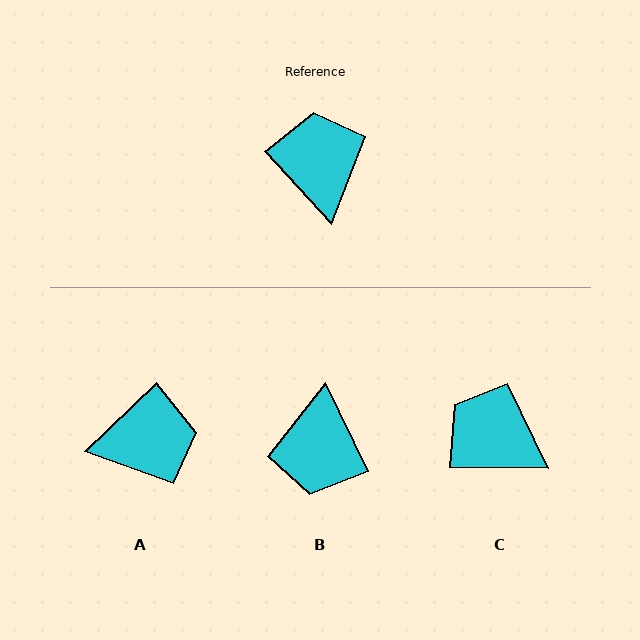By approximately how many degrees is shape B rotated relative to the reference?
Approximately 163 degrees counter-clockwise.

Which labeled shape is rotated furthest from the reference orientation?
B, about 163 degrees away.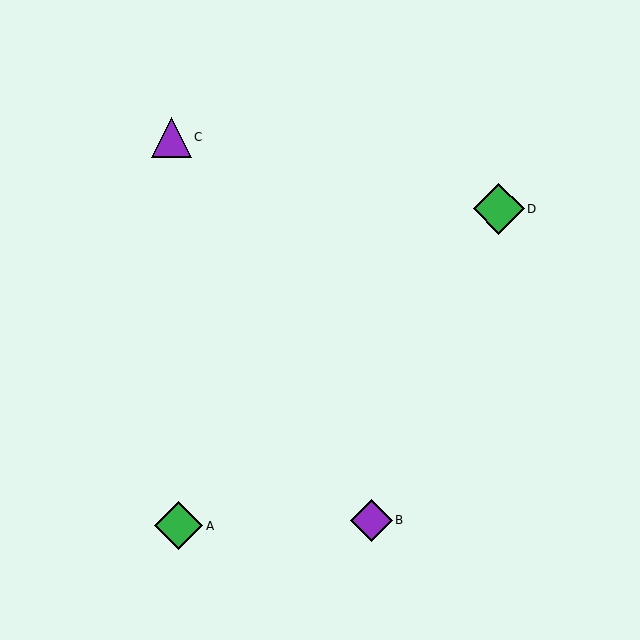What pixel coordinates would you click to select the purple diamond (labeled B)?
Click at (371, 520) to select the purple diamond B.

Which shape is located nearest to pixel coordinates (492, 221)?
The green diamond (labeled D) at (499, 209) is nearest to that location.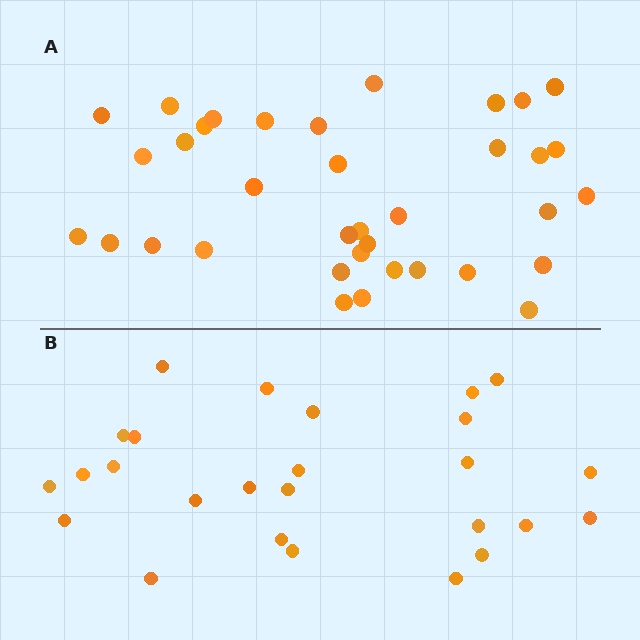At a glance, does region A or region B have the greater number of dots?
Region A (the top region) has more dots.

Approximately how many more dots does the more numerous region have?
Region A has roughly 10 or so more dots than region B.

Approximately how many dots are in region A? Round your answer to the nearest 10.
About 40 dots. (The exact count is 36, which rounds to 40.)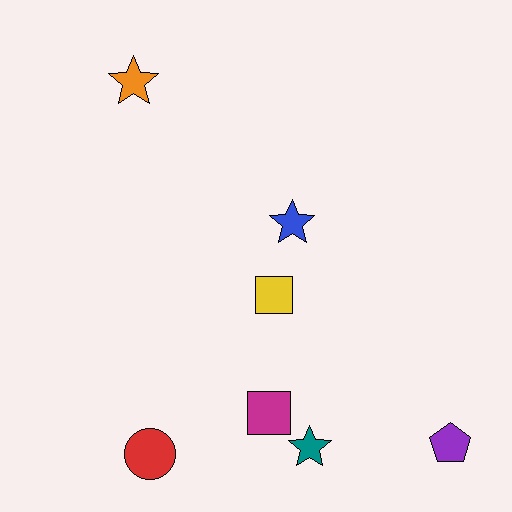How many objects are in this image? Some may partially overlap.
There are 7 objects.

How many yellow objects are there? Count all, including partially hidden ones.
There is 1 yellow object.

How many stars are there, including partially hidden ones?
There are 3 stars.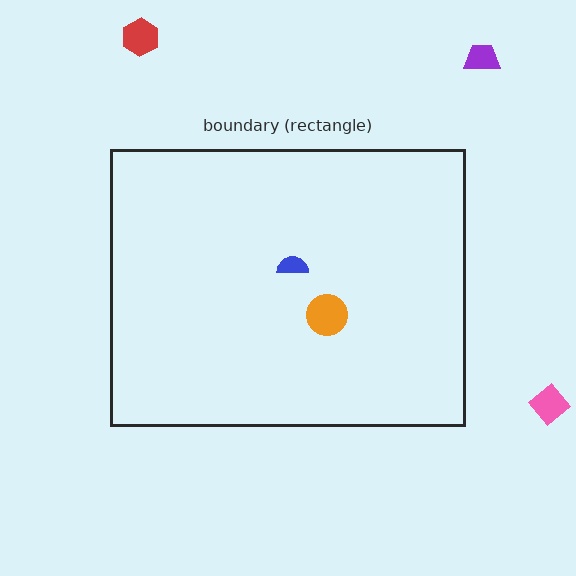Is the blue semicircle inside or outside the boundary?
Inside.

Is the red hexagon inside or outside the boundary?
Outside.